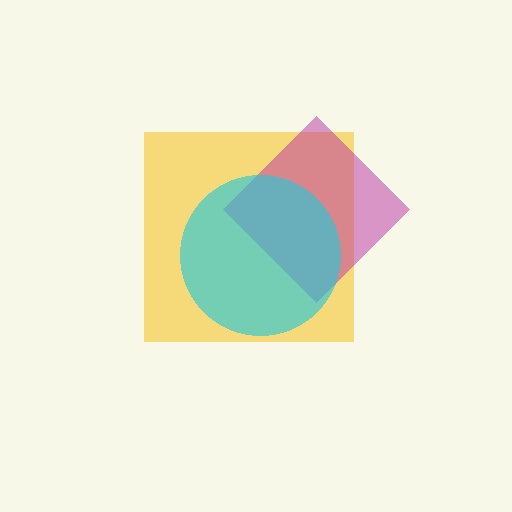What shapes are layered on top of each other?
The layered shapes are: a yellow square, a magenta diamond, a cyan circle.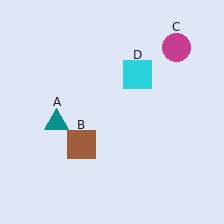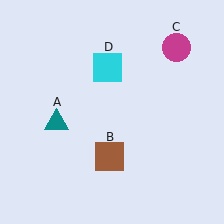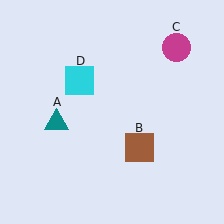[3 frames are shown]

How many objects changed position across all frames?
2 objects changed position: brown square (object B), cyan square (object D).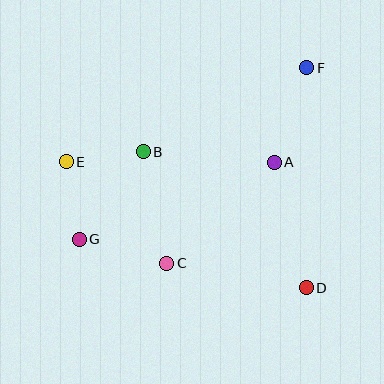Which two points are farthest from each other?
Points F and G are farthest from each other.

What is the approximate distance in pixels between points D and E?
The distance between D and E is approximately 271 pixels.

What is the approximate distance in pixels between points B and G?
The distance between B and G is approximately 109 pixels.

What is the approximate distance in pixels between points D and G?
The distance between D and G is approximately 232 pixels.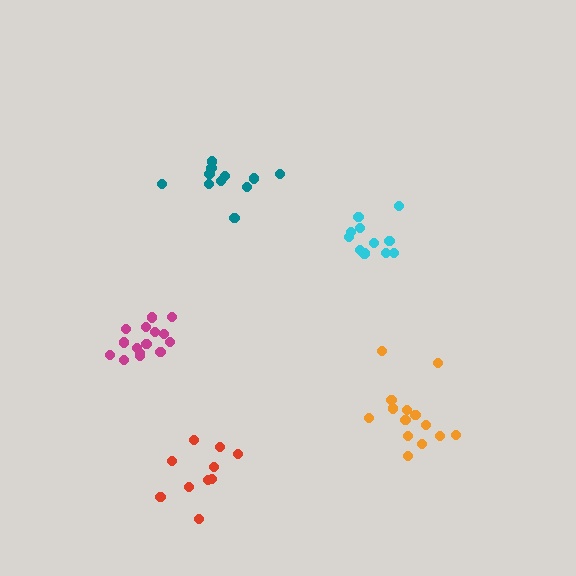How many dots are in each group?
Group 1: 11 dots, Group 2: 14 dots, Group 3: 11 dots, Group 4: 10 dots, Group 5: 15 dots (61 total).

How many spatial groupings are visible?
There are 5 spatial groupings.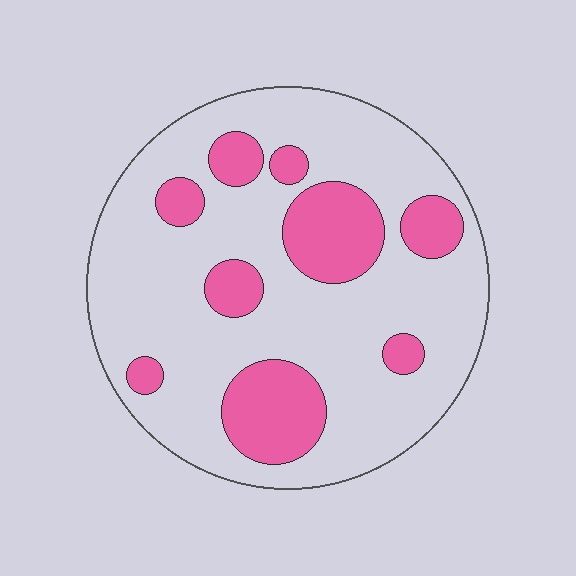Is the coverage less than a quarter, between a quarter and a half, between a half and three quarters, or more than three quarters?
Less than a quarter.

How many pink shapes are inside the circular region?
9.